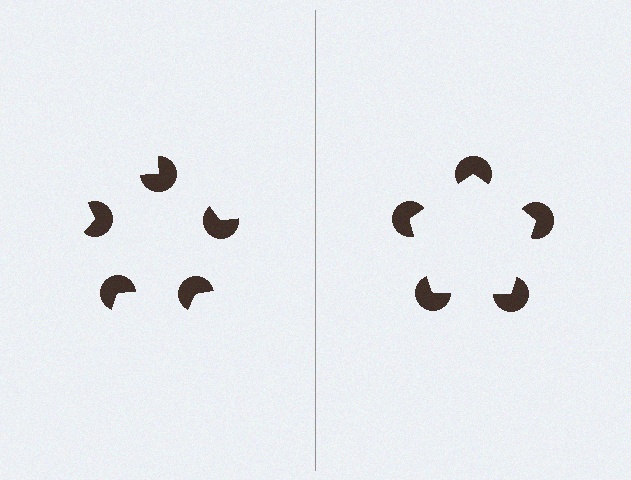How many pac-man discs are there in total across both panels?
10 — 5 on each side.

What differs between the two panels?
The pac-man discs are positioned identically on both sides; only the wedge orientations differ. On the right they align to a pentagon; on the left they are misaligned.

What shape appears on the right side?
An illusory pentagon.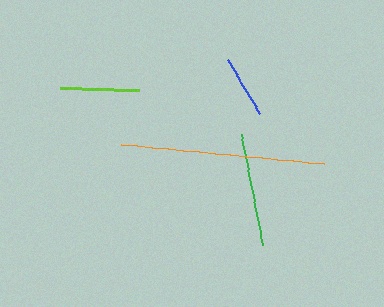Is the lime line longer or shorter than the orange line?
The orange line is longer than the lime line.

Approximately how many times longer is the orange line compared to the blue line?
The orange line is approximately 3.2 times the length of the blue line.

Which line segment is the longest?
The orange line is the longest at approximately 204 pixels.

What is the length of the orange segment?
The orange segment is approximately 204 pixels long.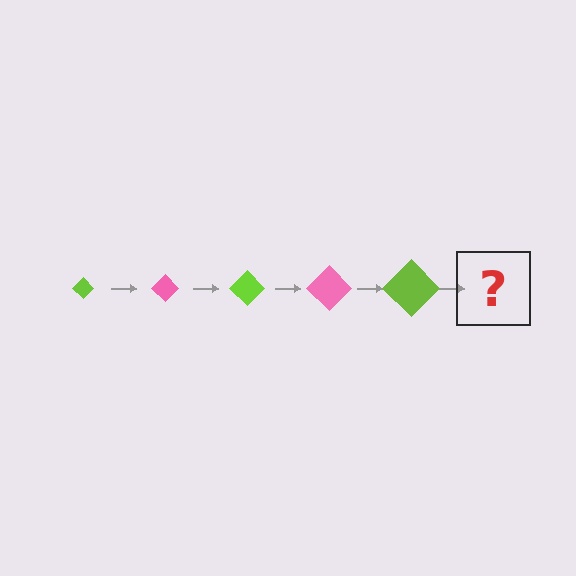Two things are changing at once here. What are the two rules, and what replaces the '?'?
The two rules are that the diamond grows larger each step and the color cycles through lime and pink. The '?' should be a pink diamond, larger than the previous one.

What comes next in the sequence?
The next element should be a pink diamond, larger than the previous one.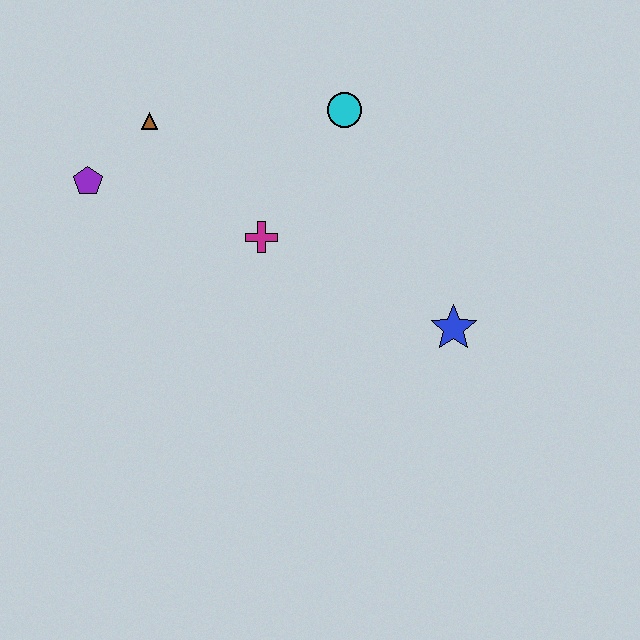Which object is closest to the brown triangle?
The purple pentagon is closest to the brown triangle.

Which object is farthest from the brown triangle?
The blue star is farthest from the brown triangle.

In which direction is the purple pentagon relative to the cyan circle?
The purple pentagon is to the left of the cyan circle.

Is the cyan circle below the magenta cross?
No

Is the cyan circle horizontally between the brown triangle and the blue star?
Yes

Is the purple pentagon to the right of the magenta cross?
No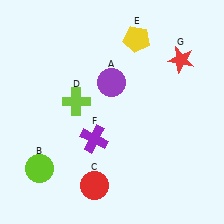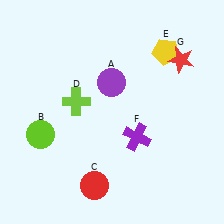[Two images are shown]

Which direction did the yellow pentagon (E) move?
The yellow pentagon (E) moved right.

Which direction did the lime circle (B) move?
The lime circle (B) moved up.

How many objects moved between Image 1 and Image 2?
3 objects moved between the two images.